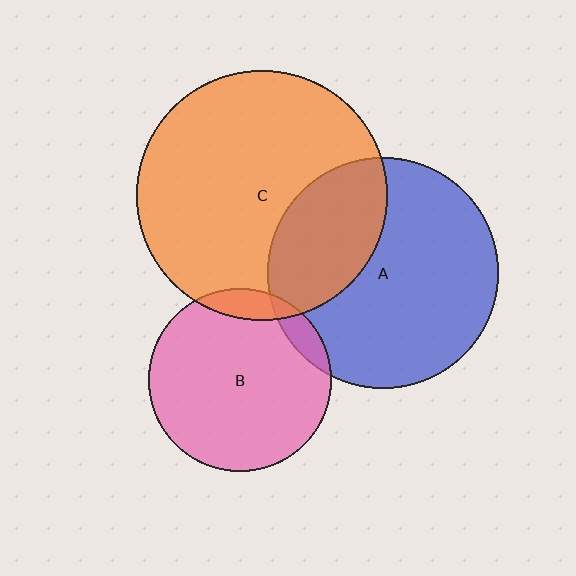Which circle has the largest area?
Circle C (orange).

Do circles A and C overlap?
Yes.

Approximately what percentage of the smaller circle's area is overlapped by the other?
Approximately 30%.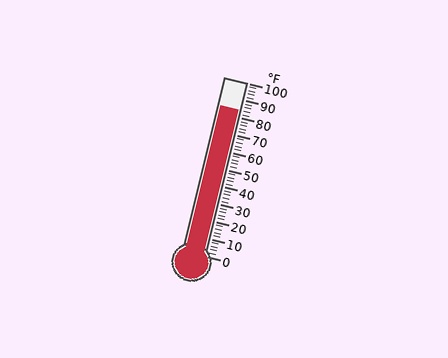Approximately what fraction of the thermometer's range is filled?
The thermometer is filled to approximately 85% of its range.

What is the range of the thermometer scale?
The thermometer scale ranges from 0°F to 100°F.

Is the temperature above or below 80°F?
The temperature is above 80°F.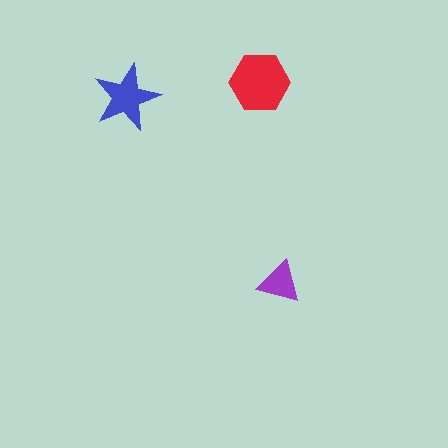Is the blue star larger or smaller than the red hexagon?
Smaller.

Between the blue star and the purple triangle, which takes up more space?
The blue star.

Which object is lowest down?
The purple triangle is bottommost.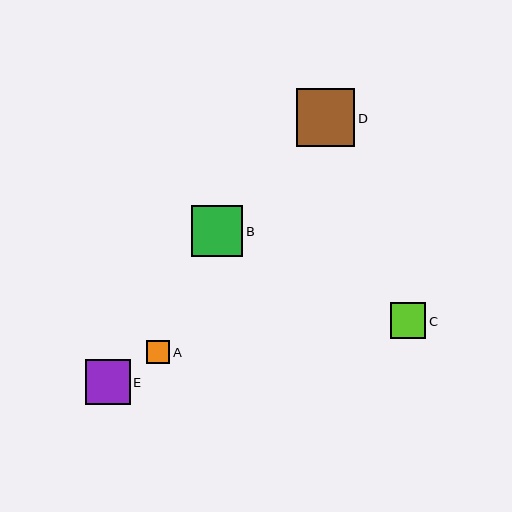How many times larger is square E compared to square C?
Square E is approximately 1.3 times the size of square C.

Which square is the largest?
Square D is the largest with a size of approximately 58 pixels.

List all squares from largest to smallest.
From largest to smallest: D, B, E, C, A.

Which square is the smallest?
Square A is the smallest with a size of approximately 23 pixels.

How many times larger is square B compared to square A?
Square B is approximately 2.2 times the size of square A.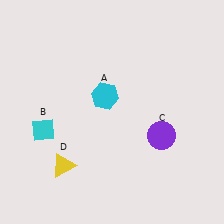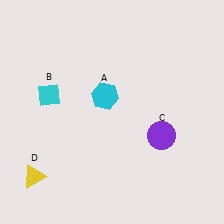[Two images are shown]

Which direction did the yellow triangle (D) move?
The yellow triangle (D) moved left.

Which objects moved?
The objects that moved are: the cyan diamond (B), the yellow triangle (D).